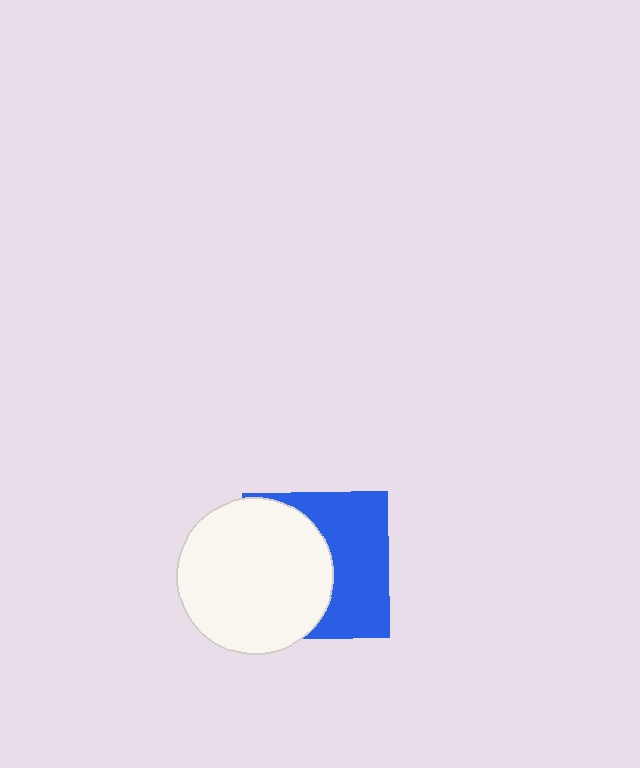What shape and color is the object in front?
The object in front is a white circle.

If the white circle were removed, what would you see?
You would see the complete blue square.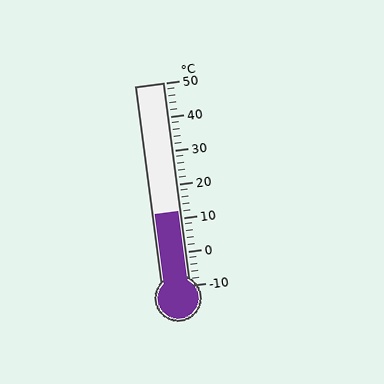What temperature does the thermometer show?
The thermometer shows approximately 12°C.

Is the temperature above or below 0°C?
The temperature is above 0°C.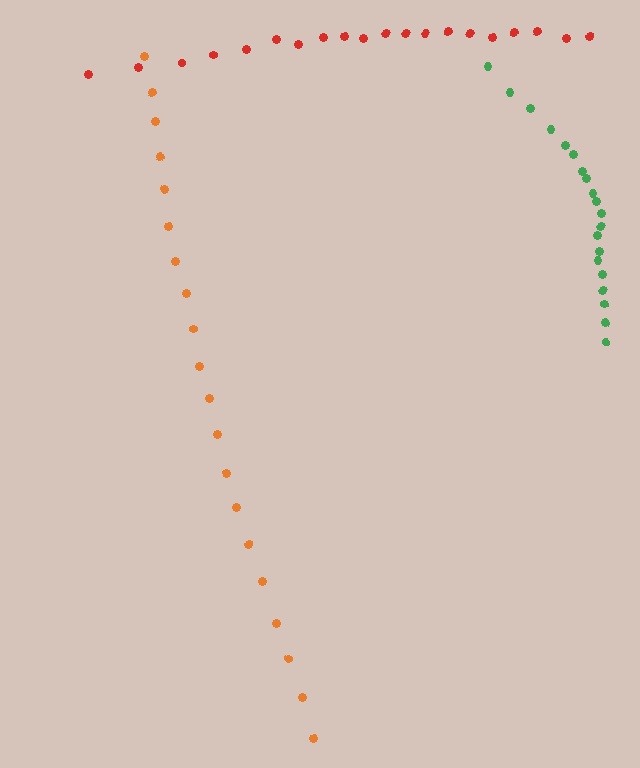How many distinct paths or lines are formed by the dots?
There are 3 distinct paths.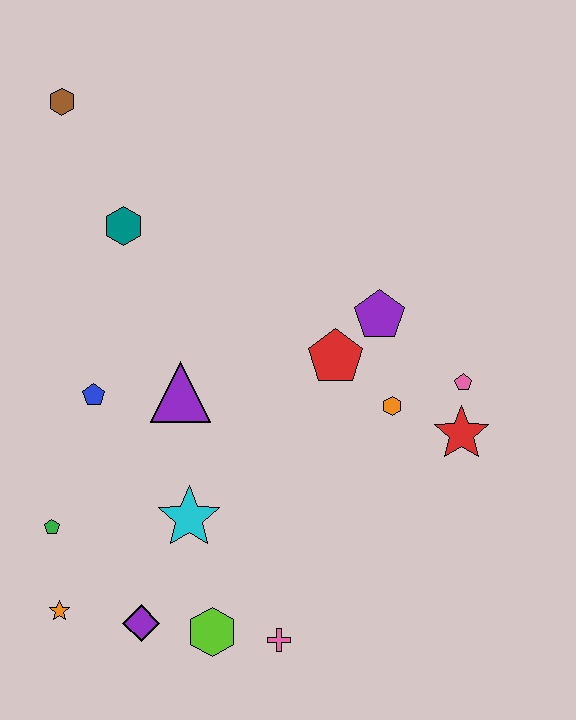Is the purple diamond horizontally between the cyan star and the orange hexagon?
No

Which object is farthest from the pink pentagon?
The brown hexagon is farthest from the pink pentagon.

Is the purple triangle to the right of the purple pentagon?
No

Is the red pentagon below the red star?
No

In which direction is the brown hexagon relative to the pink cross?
The brown hexagon is above the pink cross.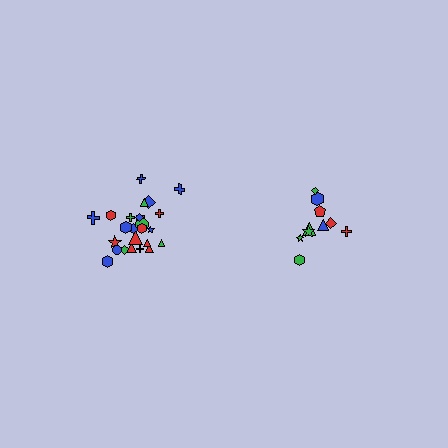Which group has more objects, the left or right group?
The left group.